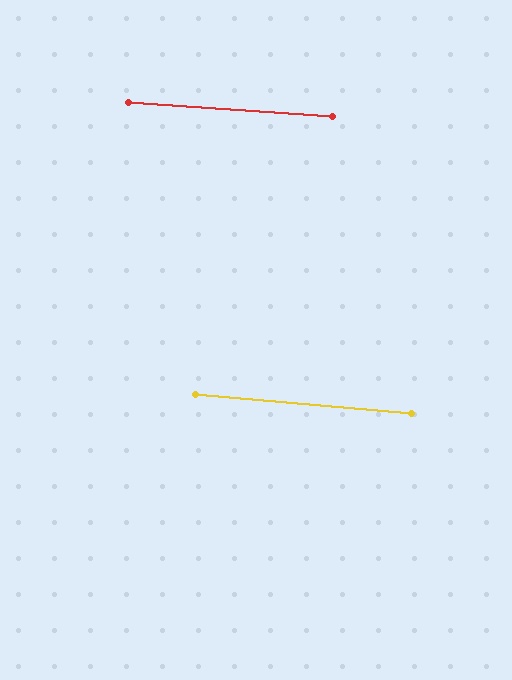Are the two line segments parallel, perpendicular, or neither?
Parallel — their directions differ by only 1.1°.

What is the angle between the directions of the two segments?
Approximately 1 degree.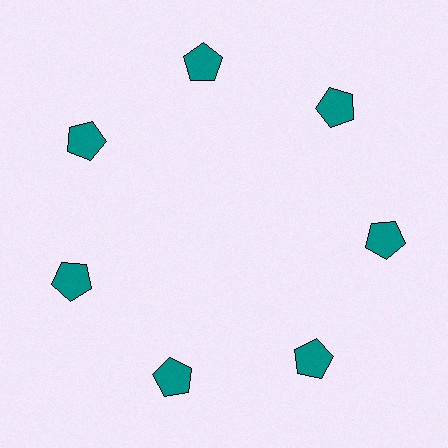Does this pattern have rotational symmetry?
Yes, this pattern has 7-fold rotational symmetry. It looks the same after rotating 51 degrees around the center.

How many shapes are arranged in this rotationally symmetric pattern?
There are 7 shapes, arranged in 7 groups of 1.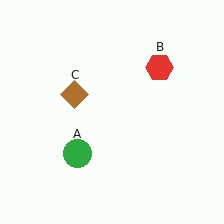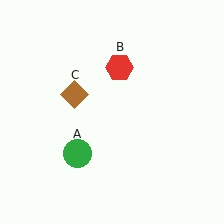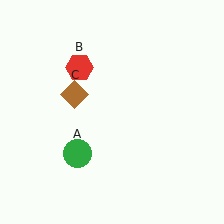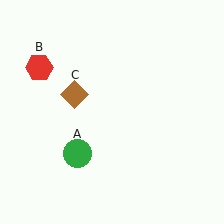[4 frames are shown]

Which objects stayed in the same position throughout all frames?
Green circle (object A) and brown diamond (object C) remained stationary.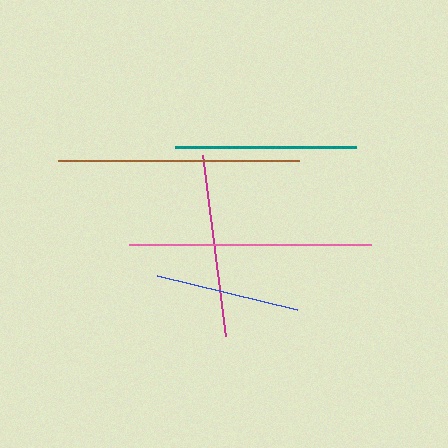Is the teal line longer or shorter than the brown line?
The brown line is longer than the teal line.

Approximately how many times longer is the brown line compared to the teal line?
The brown line is approximately 1.3 times the length of the teal line.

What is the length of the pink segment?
The pink segment is approximately 242 pixels long.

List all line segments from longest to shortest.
From longest to shortest: pink, brown, magenta, teal, blue.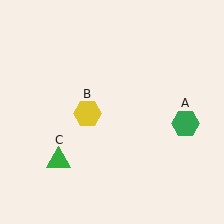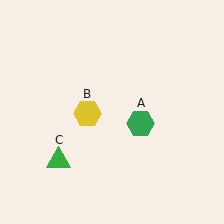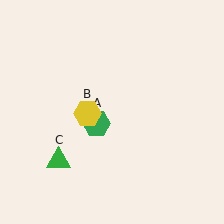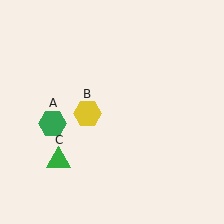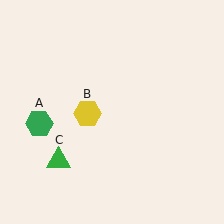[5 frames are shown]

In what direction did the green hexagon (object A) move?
The green hexagon (object A) moved left.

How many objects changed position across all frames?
1 object changed position: green hexagon (object A).